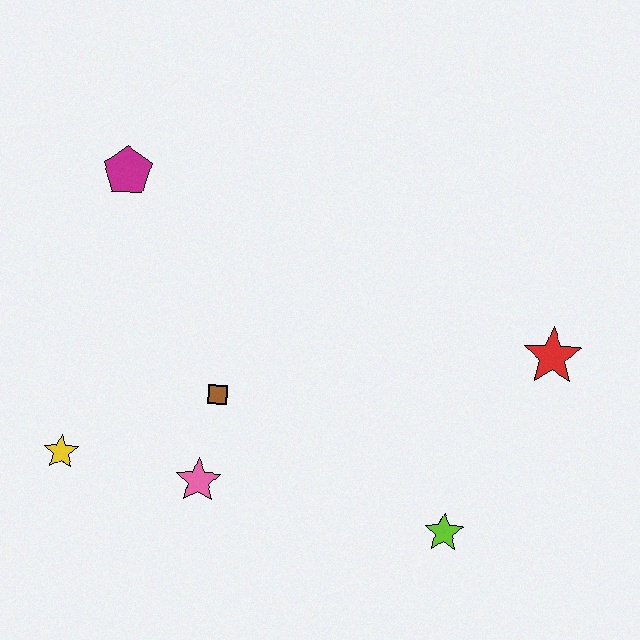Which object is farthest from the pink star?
The red star is farthest from the pink star.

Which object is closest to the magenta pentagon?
The brown square is closest to the magenta pentagon.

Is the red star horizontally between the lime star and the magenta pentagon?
No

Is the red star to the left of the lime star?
No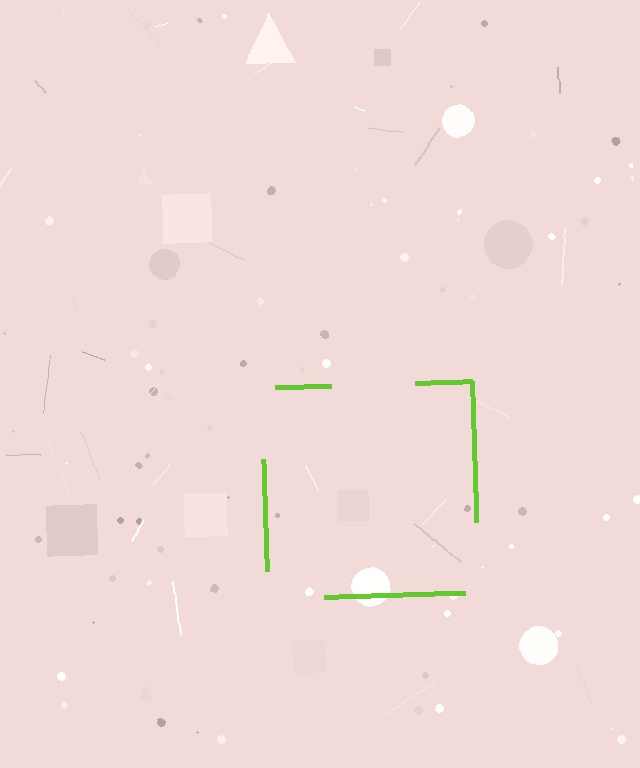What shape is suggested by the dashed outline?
The dashed outline suggests a square.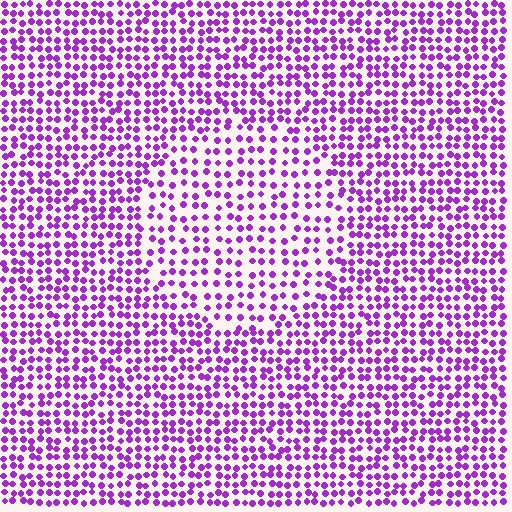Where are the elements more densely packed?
The elements are more densely packed outside the circle boundary.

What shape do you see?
I see a circle.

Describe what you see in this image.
The image contains small purple elements arranged at two different densities. A circle-shaped region is visible where the elements are less densely packed than the surrounding area.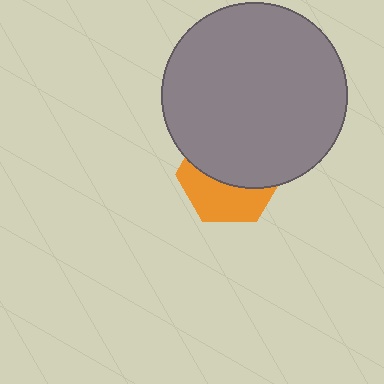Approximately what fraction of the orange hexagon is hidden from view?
Roughly 58% of the orange hexagon is hidden behind the gray circle.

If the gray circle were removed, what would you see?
You would see the complete orange hexagon.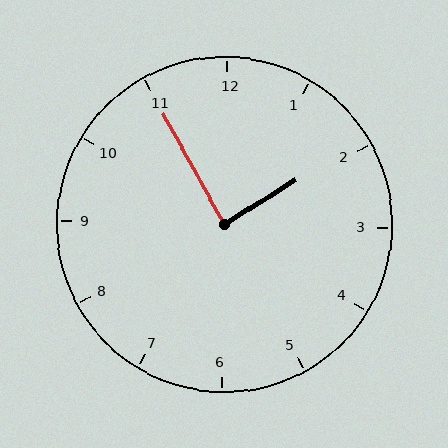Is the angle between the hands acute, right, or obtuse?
It is right.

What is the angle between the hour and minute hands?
Approximately 88 degrees.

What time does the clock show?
1:55.